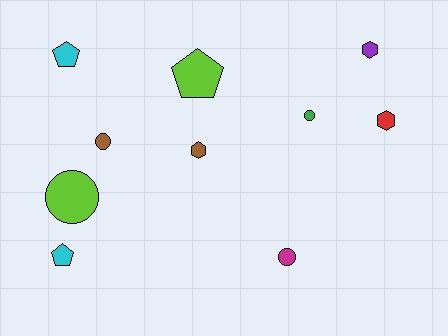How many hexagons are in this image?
There are 3 hexagons.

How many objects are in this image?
There are 10 objects.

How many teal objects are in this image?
There are no teal objects.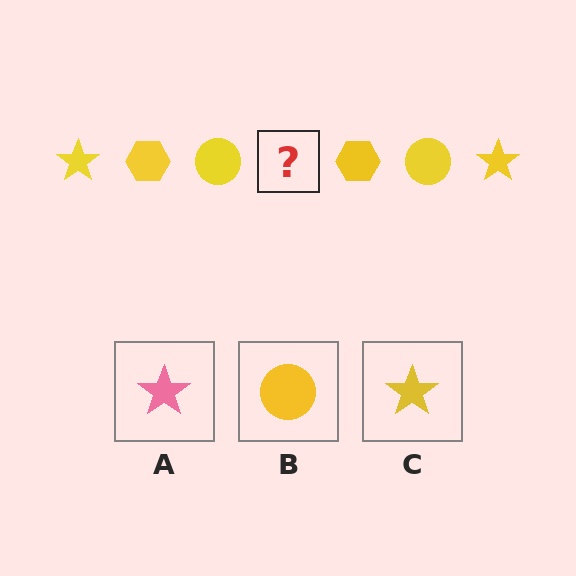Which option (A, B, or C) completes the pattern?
C.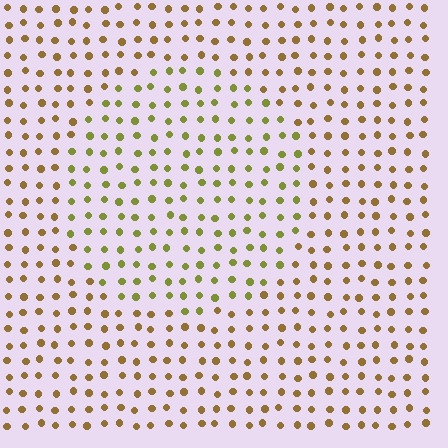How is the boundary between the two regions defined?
The boundary is defined purely by a slight shift in hue (about 36 degrees). Spacing, size, and orientation are identical on both sides.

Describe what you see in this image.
The image is filled with small brown elements in a uniform arrangement. A circle-shaped region is visible where the elements are tinted to a slightly different hue, forming a subtle color boundary.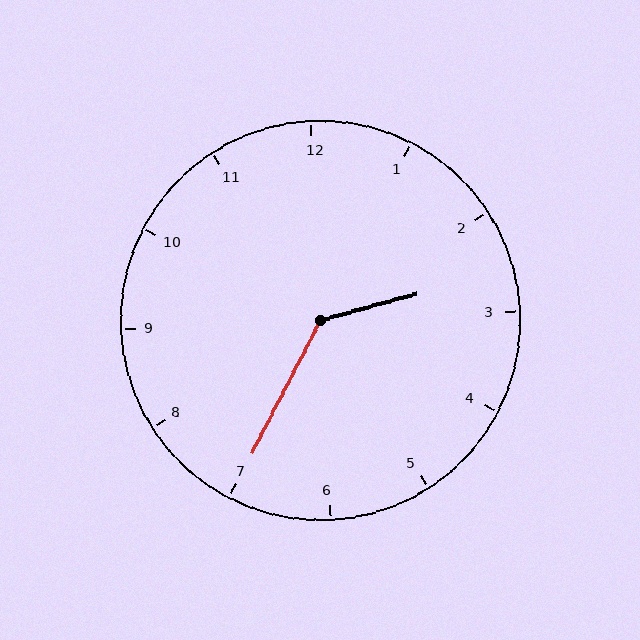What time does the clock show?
2:35.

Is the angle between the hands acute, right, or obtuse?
It is obtuse.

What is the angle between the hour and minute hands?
Approximately 132 degrees.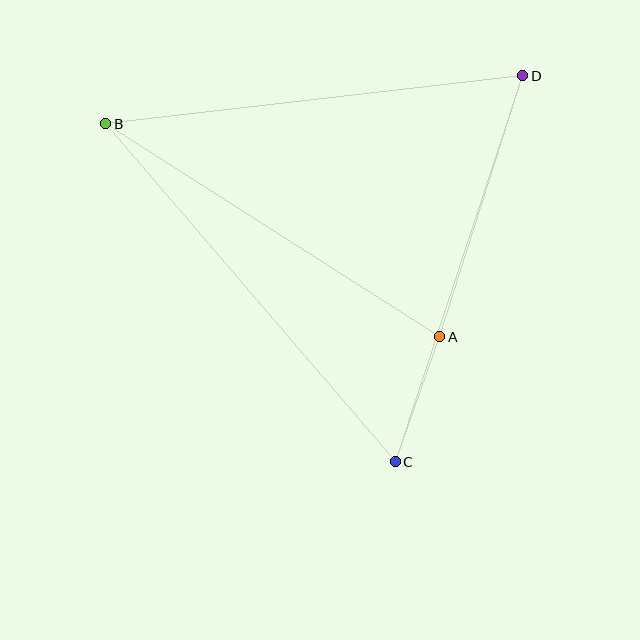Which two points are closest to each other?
Points A and C are closest to each other.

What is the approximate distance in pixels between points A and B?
The distance between A and B is approximately 397 pixels.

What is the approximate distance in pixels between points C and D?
The distance between C and D is approximately 407 pixels.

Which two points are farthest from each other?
Points B and C are farthest from each other.